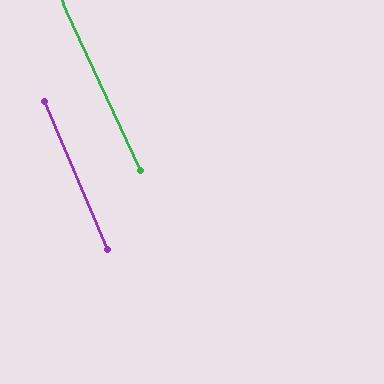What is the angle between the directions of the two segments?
Approximately 2 degrees.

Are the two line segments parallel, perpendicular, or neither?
Parallel — their directions differ by only 1.9°.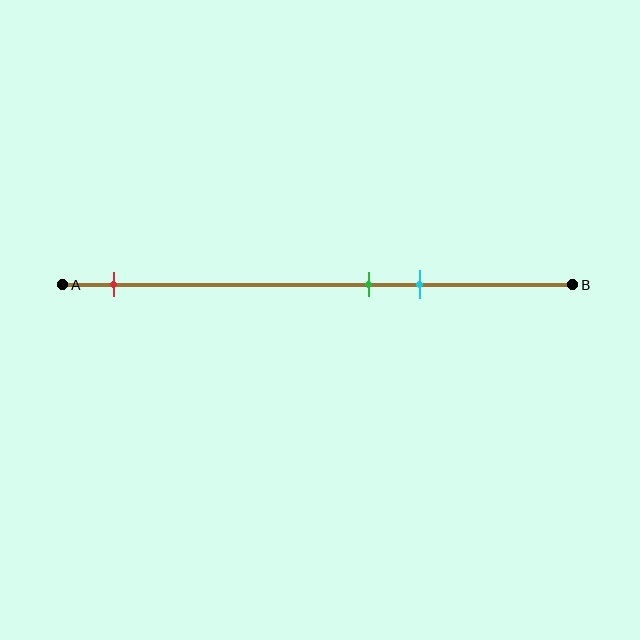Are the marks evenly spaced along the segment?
No, the marks are not evenly spaced.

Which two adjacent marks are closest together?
The green and cyan marks are the closest adjacent pair.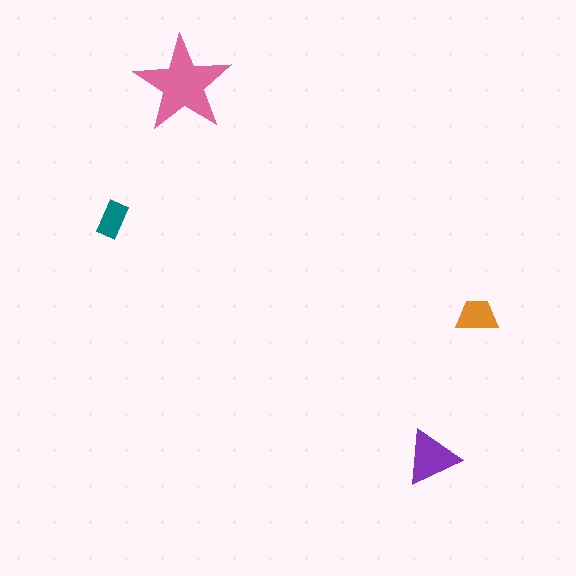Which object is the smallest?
The teal rectangle.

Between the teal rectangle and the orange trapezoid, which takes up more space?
The orange trapezoid.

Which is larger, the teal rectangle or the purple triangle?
The purple triangle.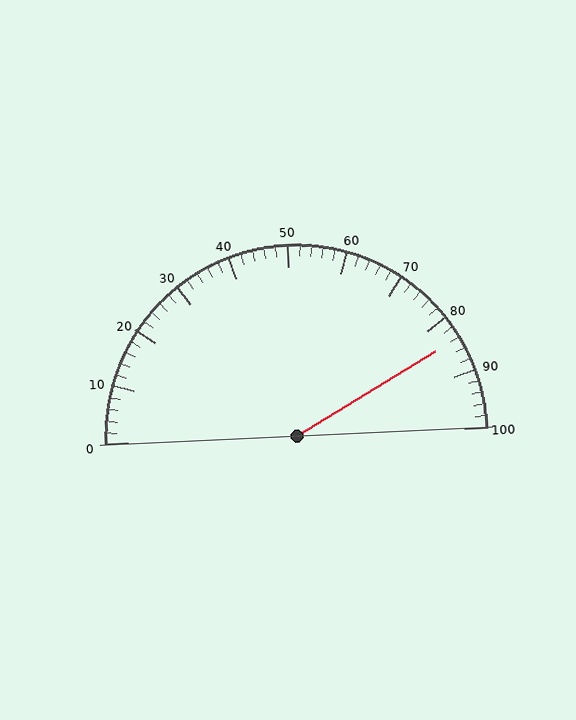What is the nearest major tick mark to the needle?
The nearest major tick mark is 80.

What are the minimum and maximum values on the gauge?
The gauge ranges from 0 to 100.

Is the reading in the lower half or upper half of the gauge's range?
The reading is in the upper half of the range (0 to 100).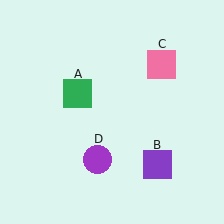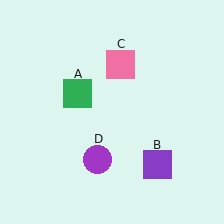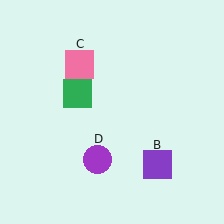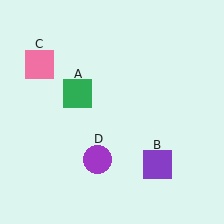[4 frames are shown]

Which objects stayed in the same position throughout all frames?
Green square (object A) and purple square (object B) and purple circle (object D) remained stationary.